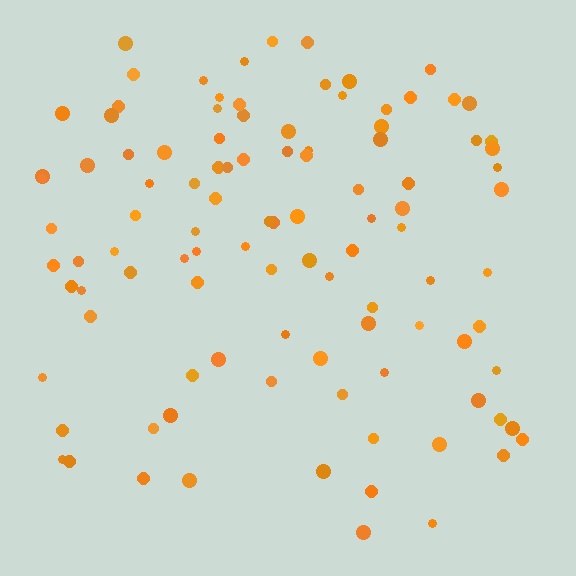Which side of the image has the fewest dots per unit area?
The bottom.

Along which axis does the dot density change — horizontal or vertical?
Vertical.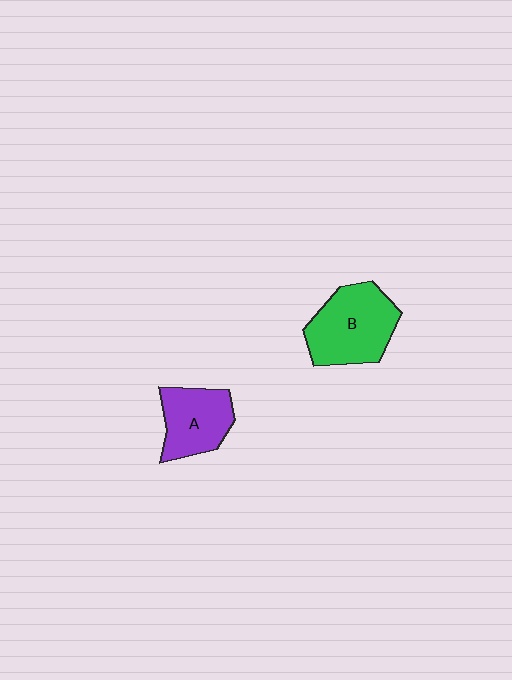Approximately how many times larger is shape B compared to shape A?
Approximately 1.4 times.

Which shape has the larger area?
Shape B (green).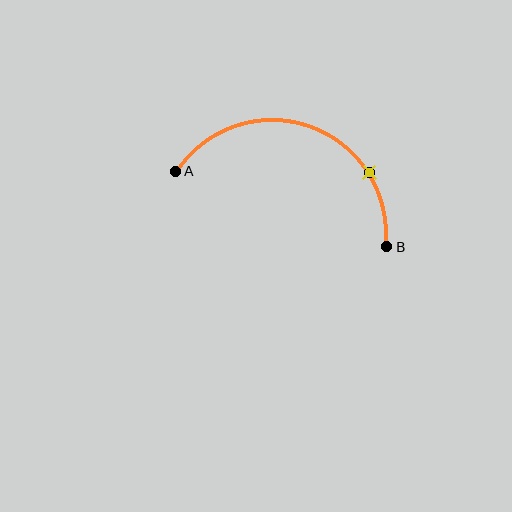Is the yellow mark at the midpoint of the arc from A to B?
No. The yellow mark lies on the arc but is closer to endpoint B. The arc midpoint would be at the point on the curve equidistant along the arc from both A and B.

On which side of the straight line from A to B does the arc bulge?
The arc bulges above the straight line connecting A and B.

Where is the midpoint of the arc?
The arc midpoint is the point on the curve farthest from the straight line joining A and B. It sits above that line.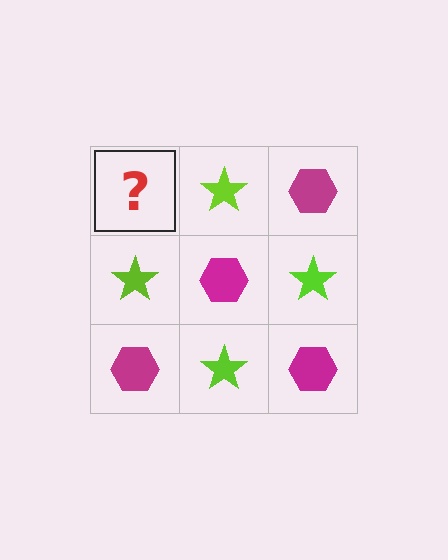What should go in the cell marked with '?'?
The missing cell should contain a magenta hexagon.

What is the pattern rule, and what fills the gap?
The rule is that it alternates magenta hexagon and lime star in a checkerboard pattern. The gap should be filled with a magenta hexagon.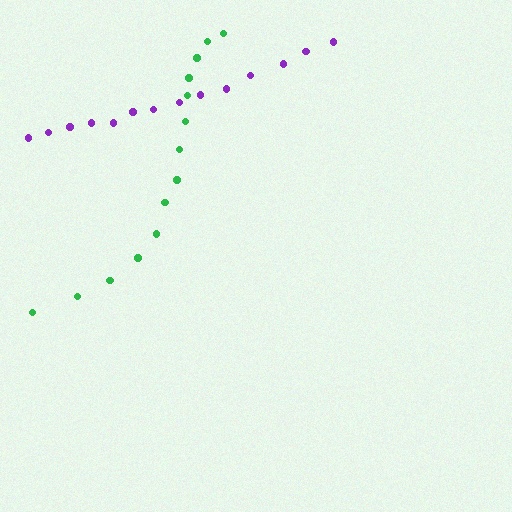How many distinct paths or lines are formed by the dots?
There are 2 distinct paths.